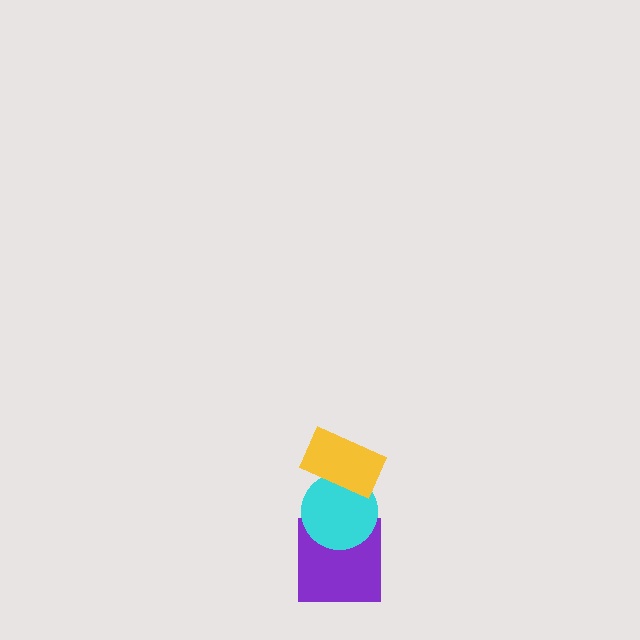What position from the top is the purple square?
The purple square is 3rd from the top.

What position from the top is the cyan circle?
The cyan circle is 2nd from the top.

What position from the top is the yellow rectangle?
The yellow rectangle is 1st from the top.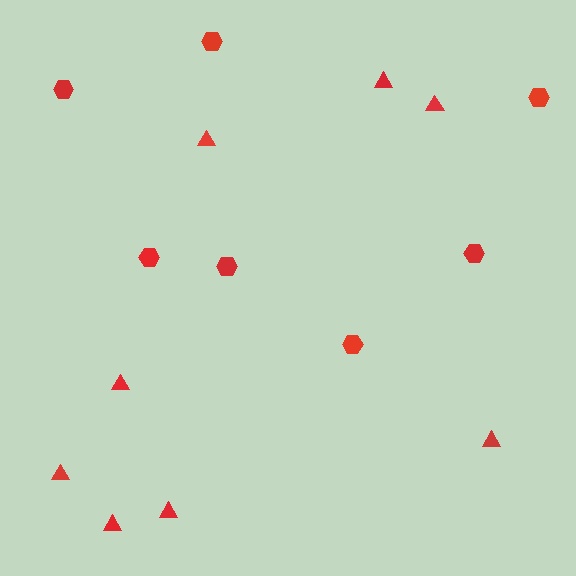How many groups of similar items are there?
There are 2 groups: one group of hexagons (7) and one group of triangles (8).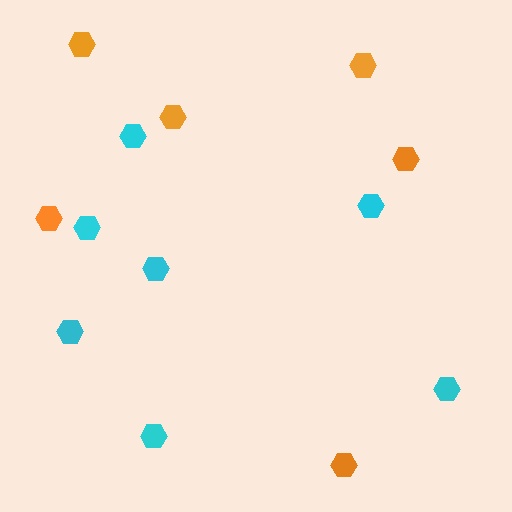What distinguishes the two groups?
There are 2 groups: one group of orange hexagons (6) and one group of cyan hexagons (7).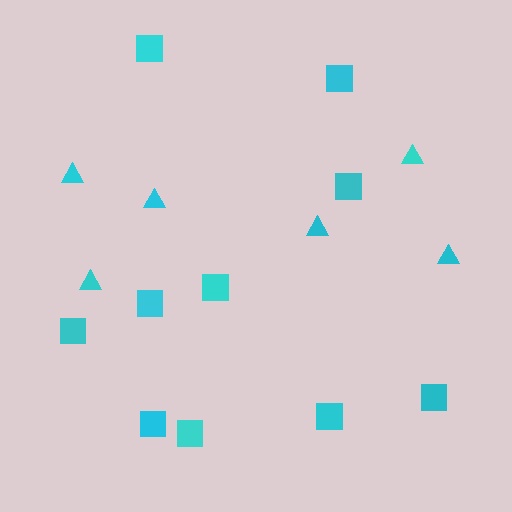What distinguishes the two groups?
There are 2 groups: one group of triangles (6) and one group of squares (10).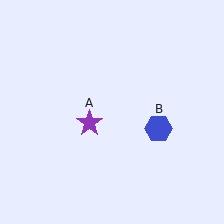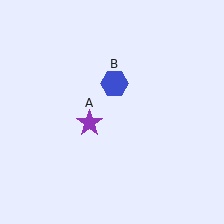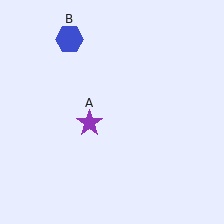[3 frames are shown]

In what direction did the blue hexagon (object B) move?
The blue hexagon (object B) moved up and to the left.